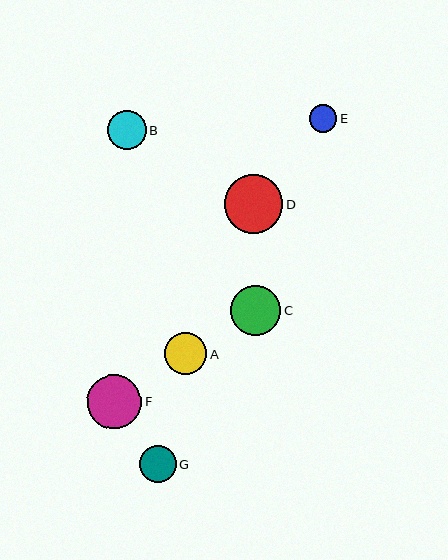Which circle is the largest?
Circle D is the largest with a size of approximately 59 pixels.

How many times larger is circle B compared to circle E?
Circle B is approximately 1.4 times the size of circle E.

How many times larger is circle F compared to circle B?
Circle F is approximately 1.4 times the size of circle B.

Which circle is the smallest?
Circle E is the smallest with a size of approximately 28 pixels.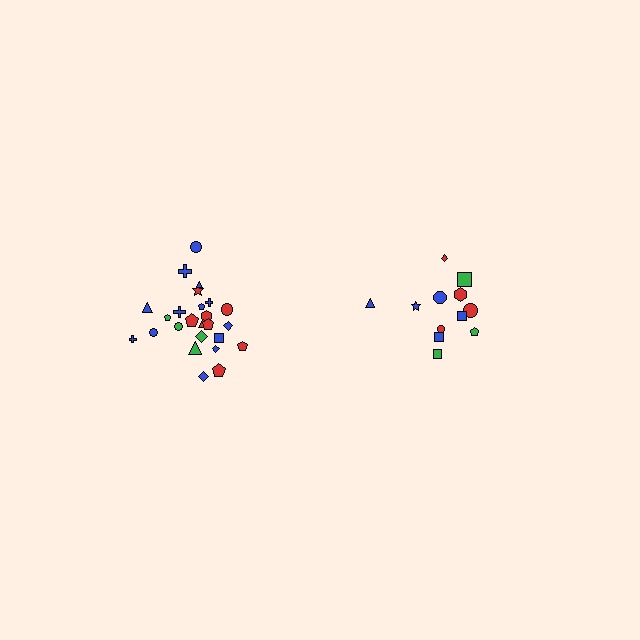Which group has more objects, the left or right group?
The left group.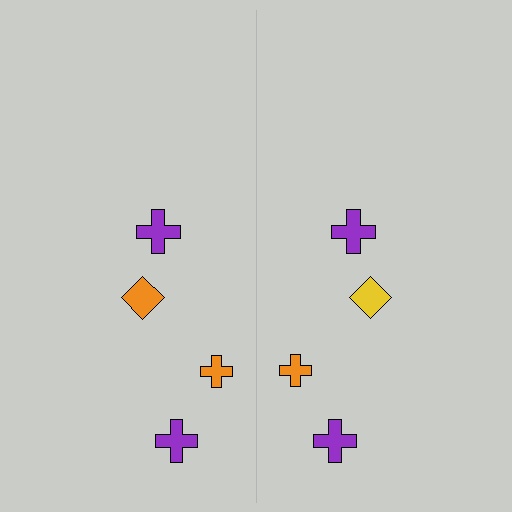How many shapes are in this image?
There are 8 shapes in this image.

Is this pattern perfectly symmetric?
No, the pattern is not perfectly symmetric. The yellow diamond on the right side breaks the symmetry — its mirror counterpart is orange.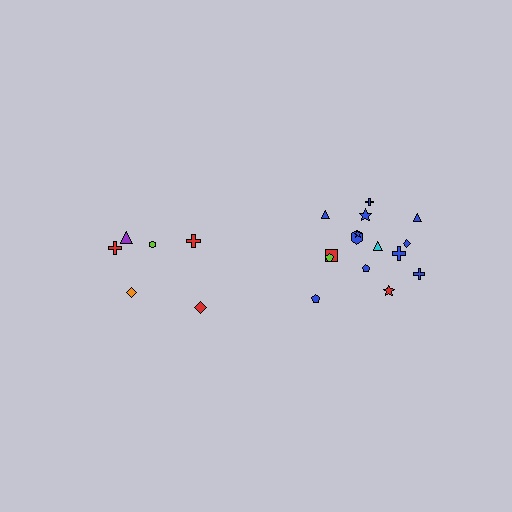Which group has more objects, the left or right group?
The right group.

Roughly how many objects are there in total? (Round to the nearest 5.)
Roughly 20 objects in total.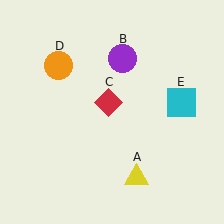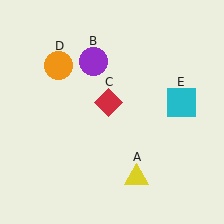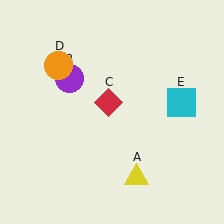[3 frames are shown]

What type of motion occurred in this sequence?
The purple circle (object B) rotated counterclockwise around the center of the scene.